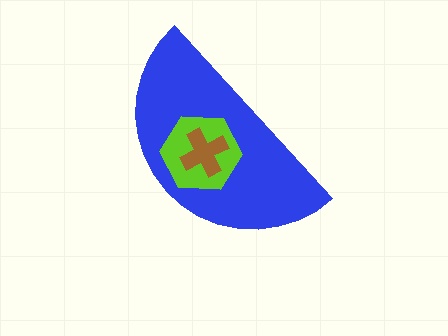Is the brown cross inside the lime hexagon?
Yes.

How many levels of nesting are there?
3.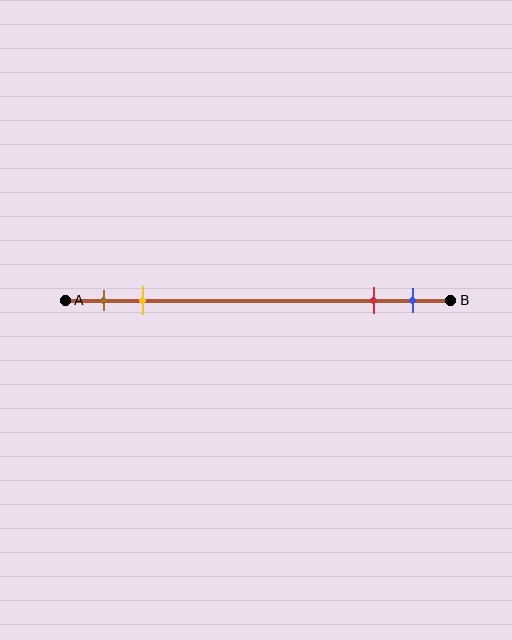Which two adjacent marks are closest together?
The red and blue marks are the closest adjacent pair.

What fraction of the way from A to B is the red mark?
The red mark is approximately 80% (0.8) of the way from A to B.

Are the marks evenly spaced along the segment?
No, the marks are not evenly spaced.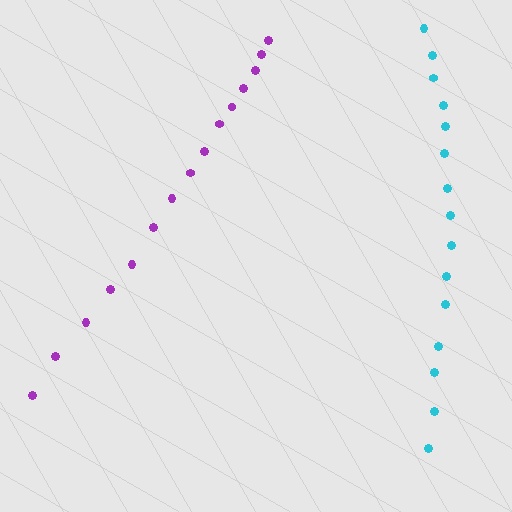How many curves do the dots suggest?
There are 2 distinct paths.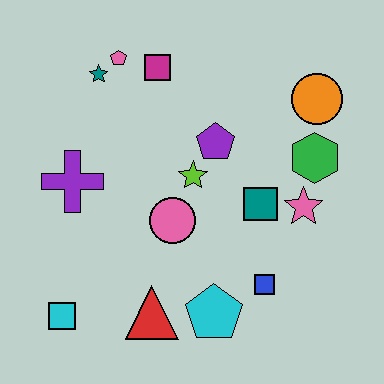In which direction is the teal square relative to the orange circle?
The teal square is below the orange circle.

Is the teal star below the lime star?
No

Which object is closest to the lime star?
The purple pentagon is closest to the lime star.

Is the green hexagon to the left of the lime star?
No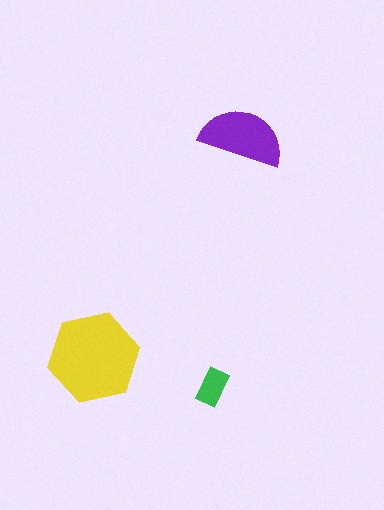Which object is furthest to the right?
The purple semicircle is rightmost.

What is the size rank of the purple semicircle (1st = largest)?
2nd.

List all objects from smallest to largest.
The green rectangle, the purple semicircle, the yellow hexagon.